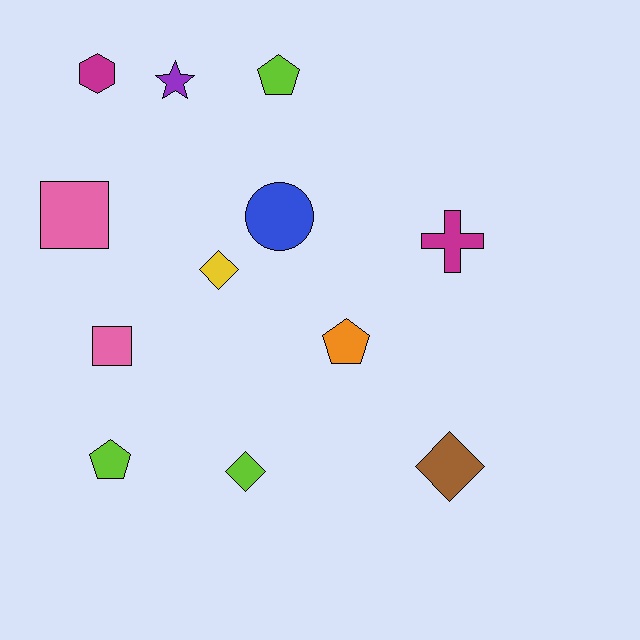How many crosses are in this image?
There is 1 cross.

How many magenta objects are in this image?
There are 2 magenta objects.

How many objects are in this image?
There are 12 objects.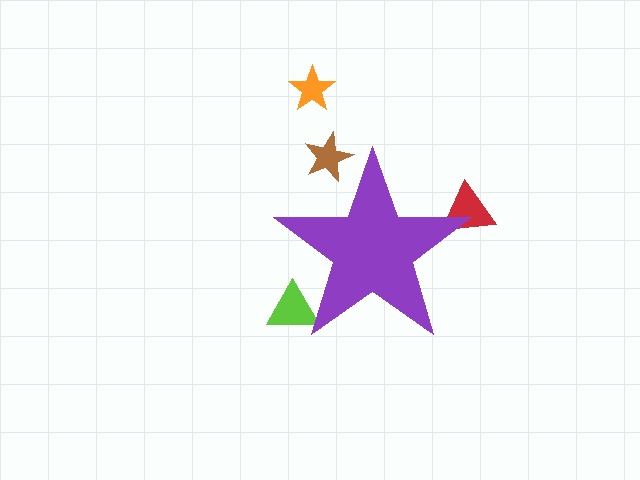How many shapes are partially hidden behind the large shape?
3 shapes are partially hidden.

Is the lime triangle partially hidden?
Yes, the lime triangle is partially hidden behind the purple star.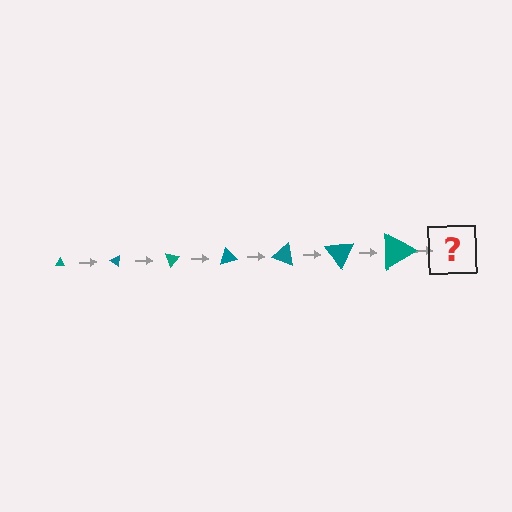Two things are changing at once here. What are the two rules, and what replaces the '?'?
The two rules are that the triangle grows larger each step and it rotates 35 degrees each step. The '?' should be a triangle, larger than the previous one and rotated 245 degrees from the start.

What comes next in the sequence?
The next element should be a triangle, larger than the previous one and rotated 245 degrees from the start.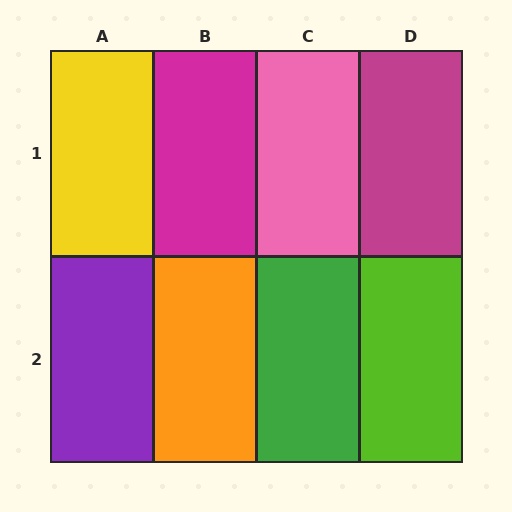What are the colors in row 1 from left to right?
Yellow, magenta, pink, magenta.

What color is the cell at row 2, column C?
Green.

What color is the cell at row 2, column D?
Lime.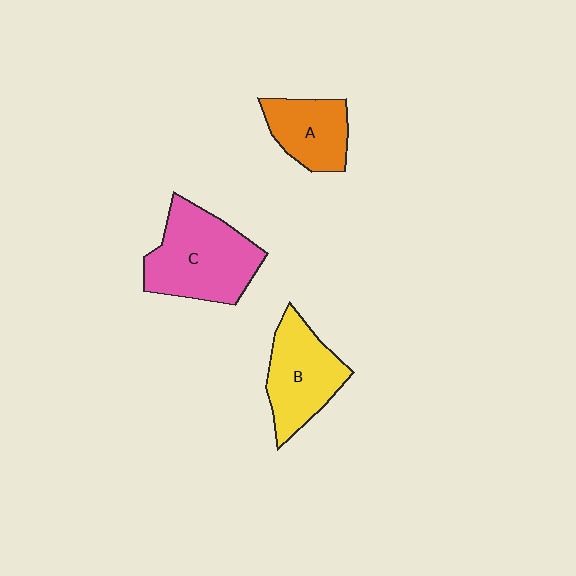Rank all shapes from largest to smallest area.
From largest to smallest: C (pink), B (yellow), A (orange).